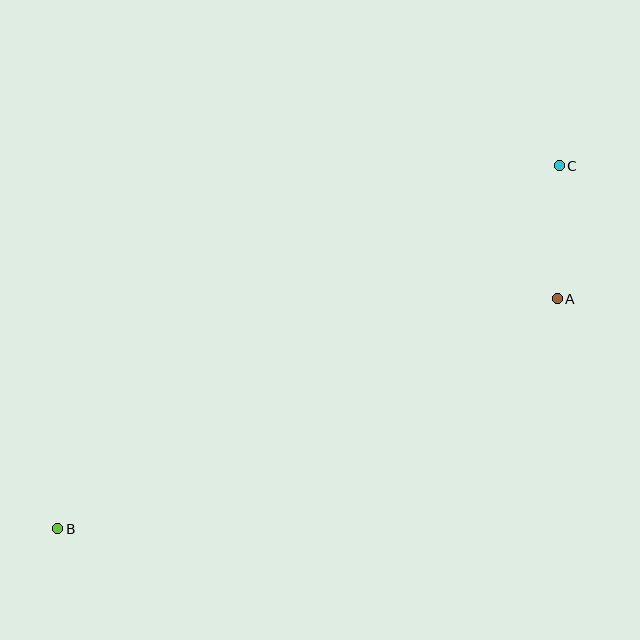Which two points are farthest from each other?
Points B and C are farthest from each other.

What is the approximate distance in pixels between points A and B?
The distance between A and B is approximately 550 pixels.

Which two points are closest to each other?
Points A and C are closest to each other.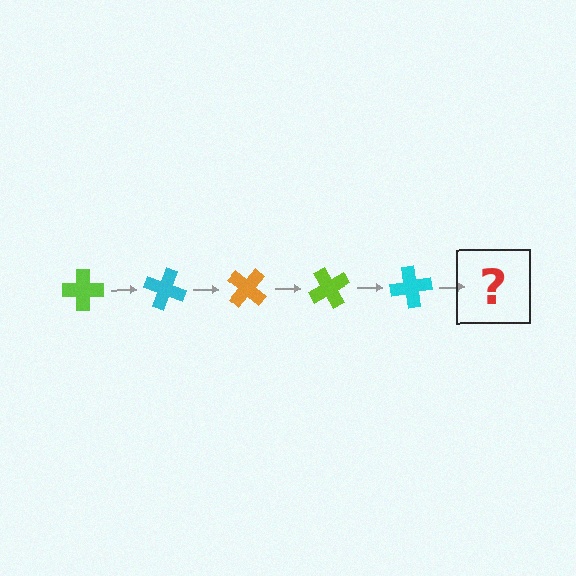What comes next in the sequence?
The next element should be an orange cross, rotated 100 degrees from the start.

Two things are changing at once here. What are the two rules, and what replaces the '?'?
The two rules are that it rotates 20 degrees each step and the color cycles through lime, cyan, and orange. The '?' should be an orange cross, rotated 100 degrees from the start.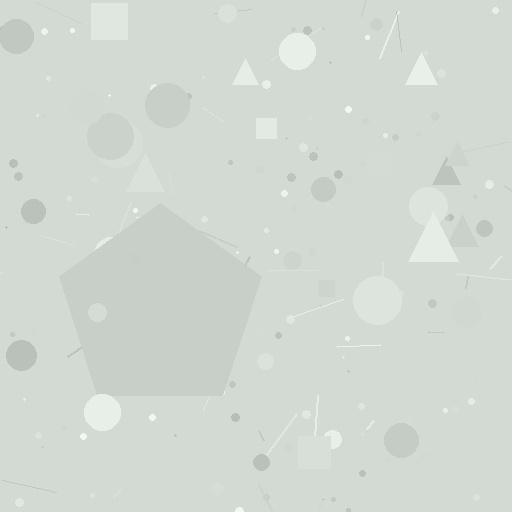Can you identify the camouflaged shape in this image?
The camouflaged shape is a pentagon.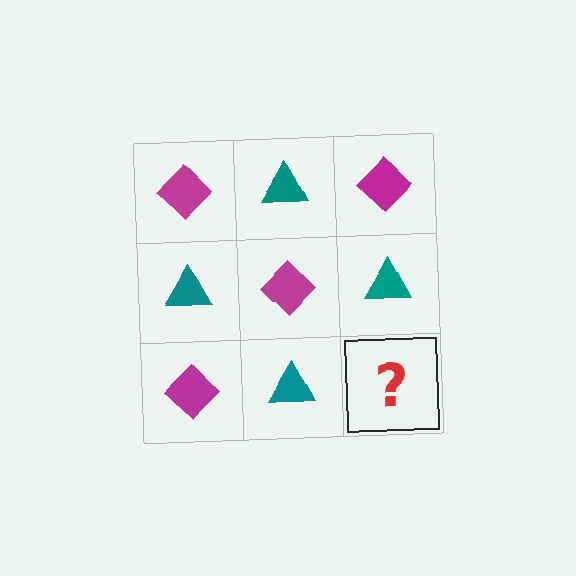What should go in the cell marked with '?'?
The missing cell should contain a magenta diamond.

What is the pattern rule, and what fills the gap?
The rule is that it alternates magenta diamond and teal triangle in a checkerboard pattern. The gap should be filled with a magenta diamond.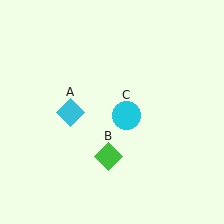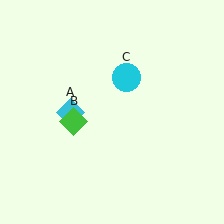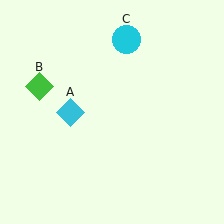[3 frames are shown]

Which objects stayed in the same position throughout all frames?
Cyan diamond (object A) remained stationary.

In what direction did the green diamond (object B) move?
The green diamond (object B) moved up and to the left.